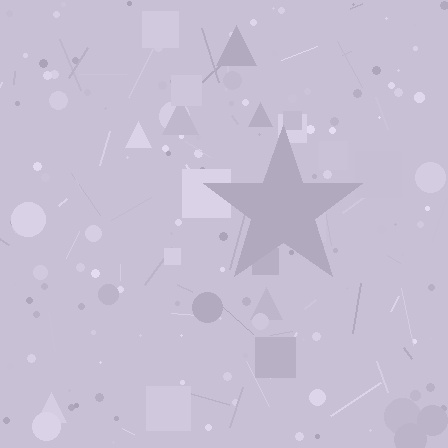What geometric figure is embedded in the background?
A star is embedded in the background.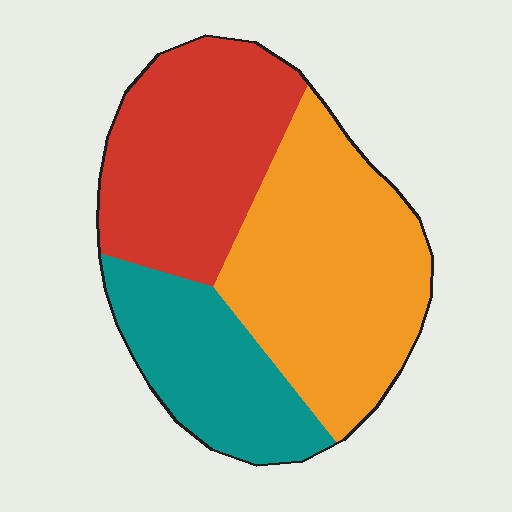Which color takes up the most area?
Orange, at roughly 45%.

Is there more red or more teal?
Red.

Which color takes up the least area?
Teal, at roughly 25%.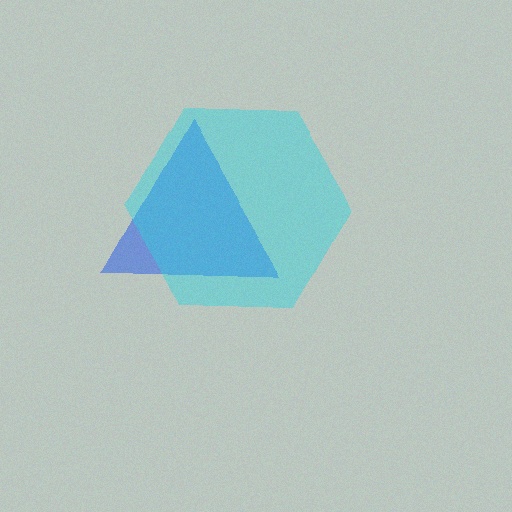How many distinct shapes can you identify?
There are 2 distinct shapes: a blue triangle, a cyan hexagon.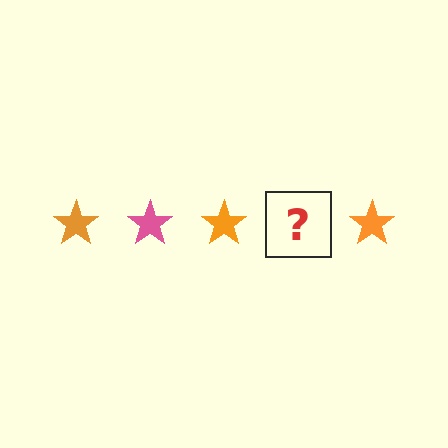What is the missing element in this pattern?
The missing element is a pink star.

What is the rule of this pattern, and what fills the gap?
The rule is that the pattern cycles through orange, pink stars. The gap should be filled with a pink star.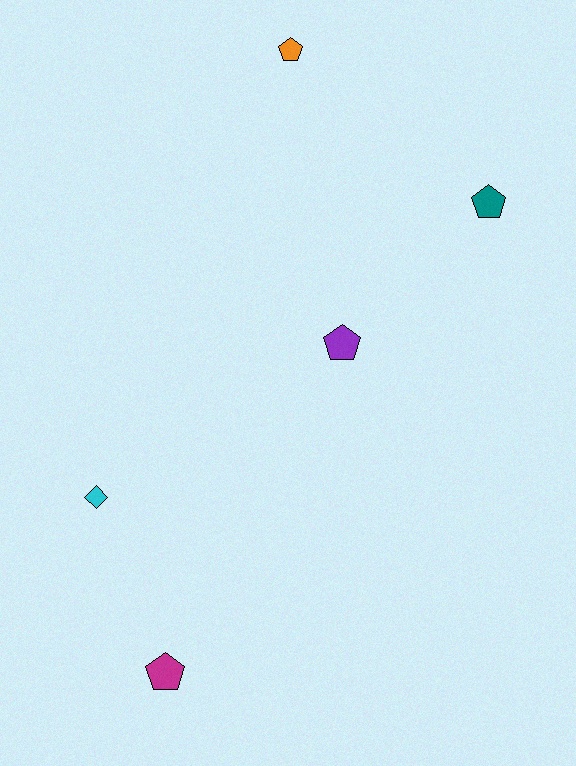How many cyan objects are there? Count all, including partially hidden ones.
There is 1 cyan object.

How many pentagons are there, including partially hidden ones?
There are 4 pentagons.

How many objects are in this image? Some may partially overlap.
There are 5 objects.